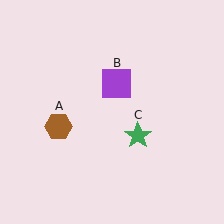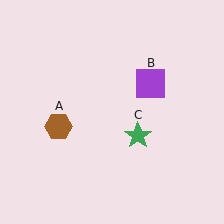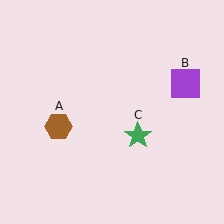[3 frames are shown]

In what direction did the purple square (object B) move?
The purple square (object B) moved right.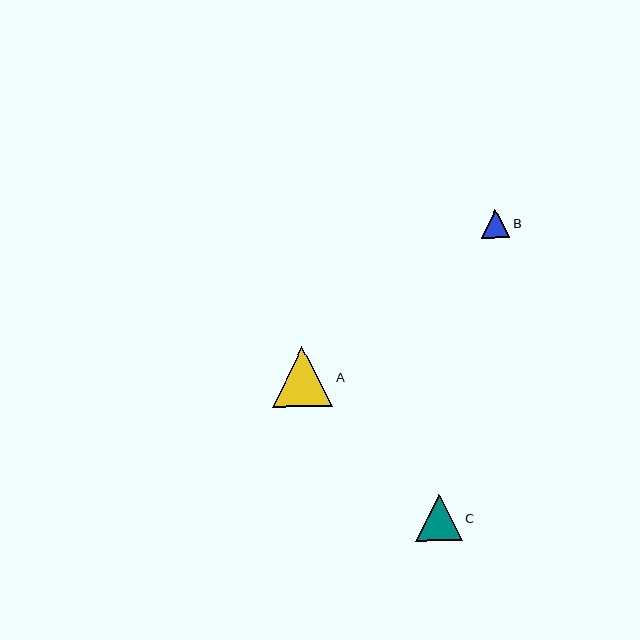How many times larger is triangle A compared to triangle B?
Triangle A is approximately 2.1 times the size of triangle B.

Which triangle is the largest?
Triangle A is the largest with a size of approximately 60 pixels.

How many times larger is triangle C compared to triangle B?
Triangle C is approximately 1.6 times the size of triangle B.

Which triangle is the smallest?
Triangle B is the smallest with a size of approximately 29 pixels.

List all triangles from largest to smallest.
From largest to smallest: A, C, B.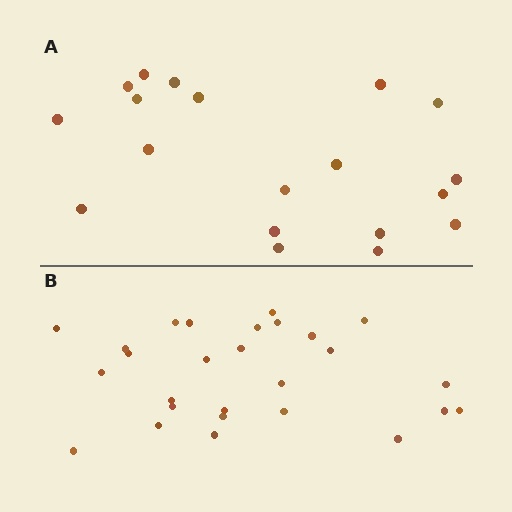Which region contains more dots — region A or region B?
Region B (the bottom region) has more dots.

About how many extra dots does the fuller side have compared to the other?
Region B has roughly 8 or so more dots than region A.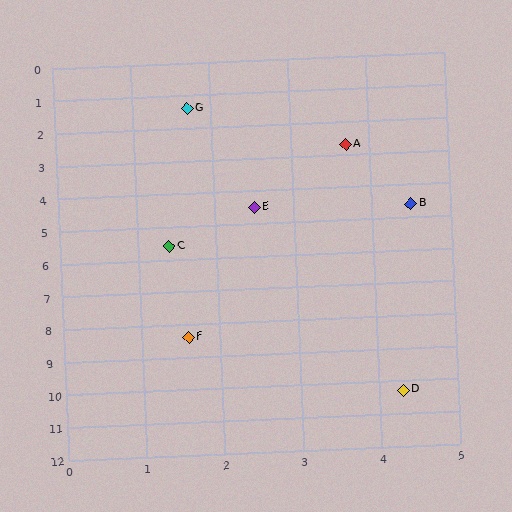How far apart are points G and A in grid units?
Points G and A are about 2.4 grid units apart.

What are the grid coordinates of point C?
Point C is at approximately (1.4, 5.6).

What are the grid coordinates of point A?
Point A is at approximately (3.7, 2.7).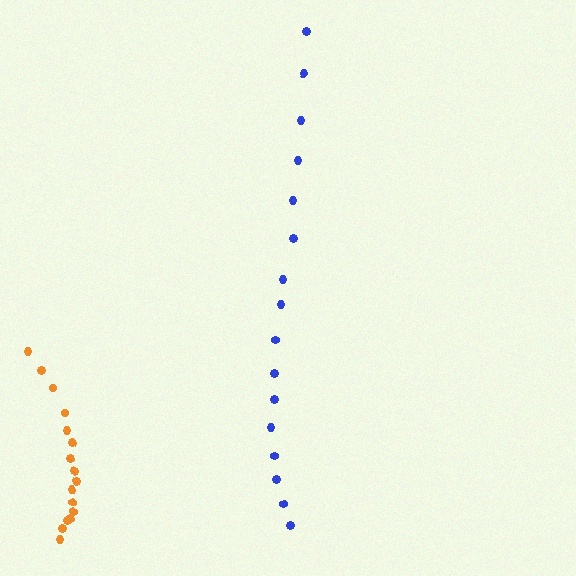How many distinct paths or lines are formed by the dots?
There are 2 distinct paths.